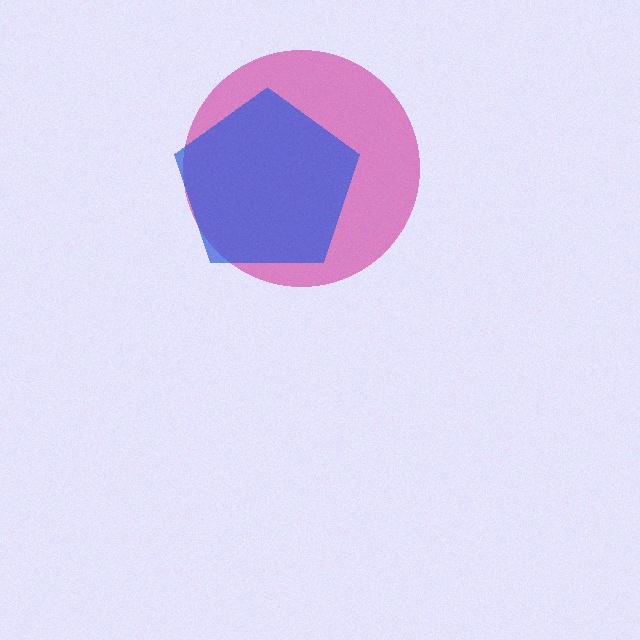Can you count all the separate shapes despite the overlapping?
Yes, there are 2 separate shapes.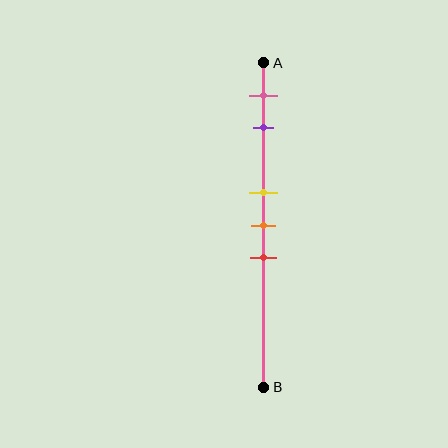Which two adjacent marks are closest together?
The yellow and orange marks are the closest adjacent pair.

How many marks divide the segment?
There are 5 marks dividing the segment.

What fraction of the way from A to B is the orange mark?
The orange mark is approximately 50% (0.5) of the way from A to B.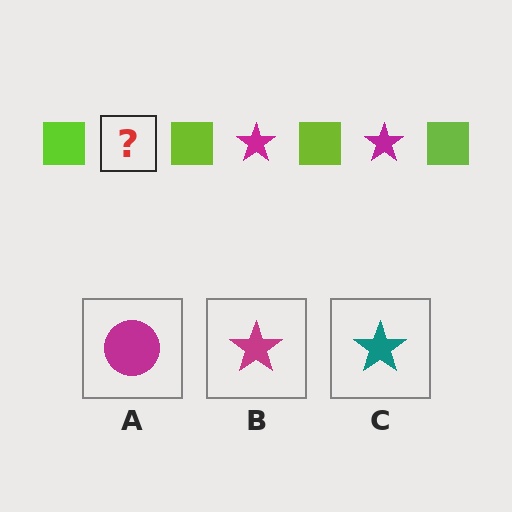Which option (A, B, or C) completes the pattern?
B.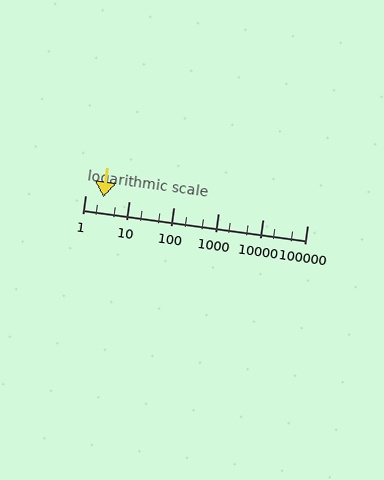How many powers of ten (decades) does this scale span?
The scale spans 5 decades, from 1 to 100000.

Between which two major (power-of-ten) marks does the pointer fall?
The pointer is between 1 and 10.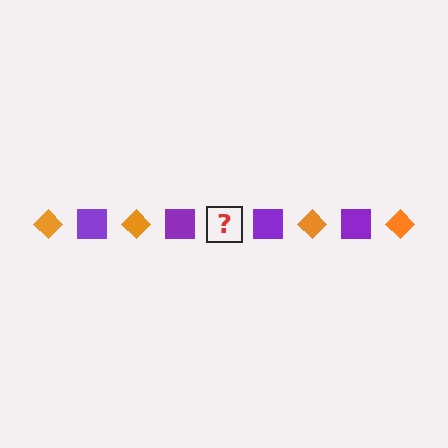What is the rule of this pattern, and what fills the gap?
The rule is that the pattern alternates between orange diamond and purple square. The gap should be filled with an orange diamond.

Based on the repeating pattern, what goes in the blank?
The blank should be an orange diamond.